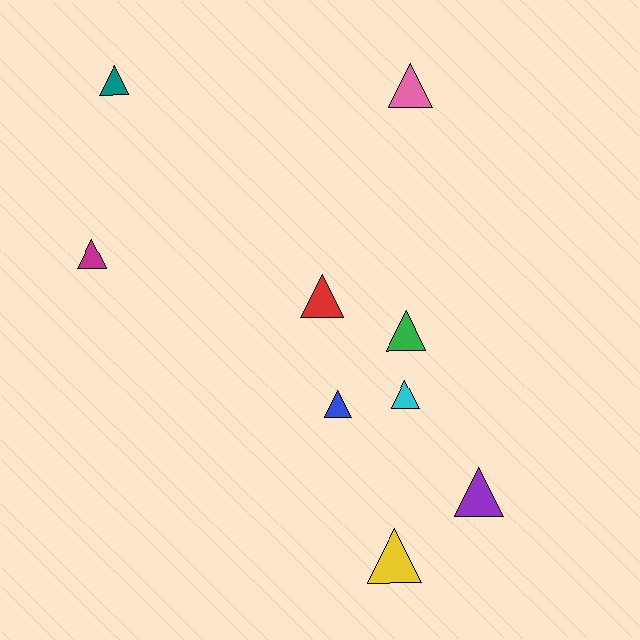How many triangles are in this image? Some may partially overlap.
There are 9 triangles.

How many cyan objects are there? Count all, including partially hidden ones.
There is 1 cyan object.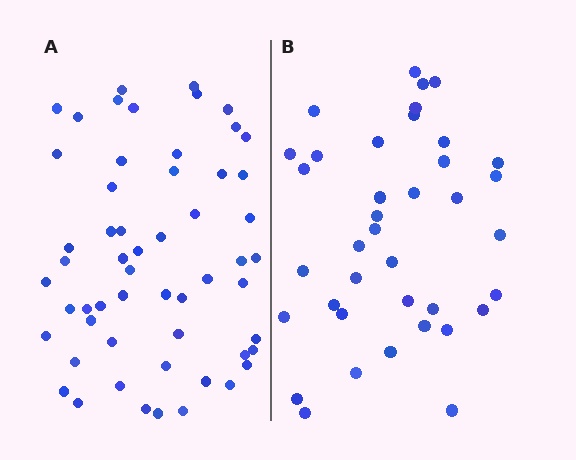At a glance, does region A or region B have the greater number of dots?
Region A (the left region) has more dots.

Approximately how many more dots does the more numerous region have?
Region A has approximately 20 more dots than region B.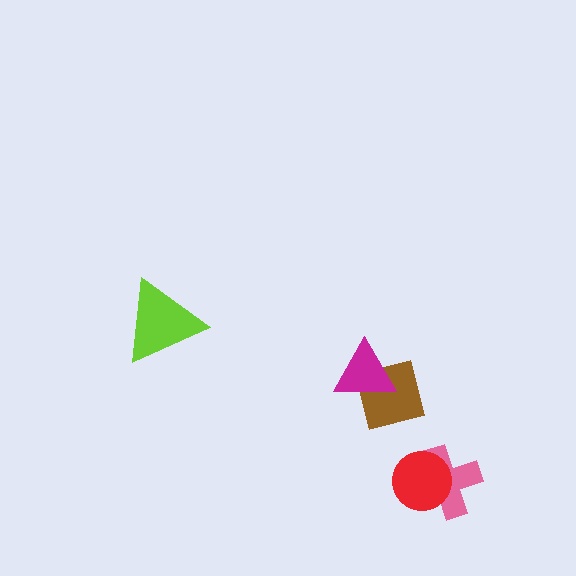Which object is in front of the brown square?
The magenta triangle is in front of the brown square.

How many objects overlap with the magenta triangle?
1 object overlaps with the magenta triangle.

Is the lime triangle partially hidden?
No, no other shape covers it.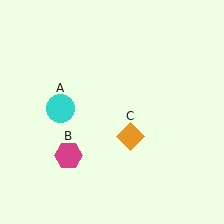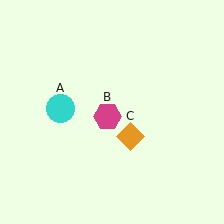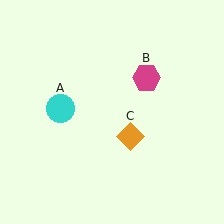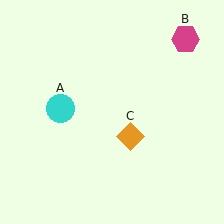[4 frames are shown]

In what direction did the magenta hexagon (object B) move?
The magenta hexagon (object B) moved up and to the right.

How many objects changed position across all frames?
1 object changed position: magenta hexagon (object B).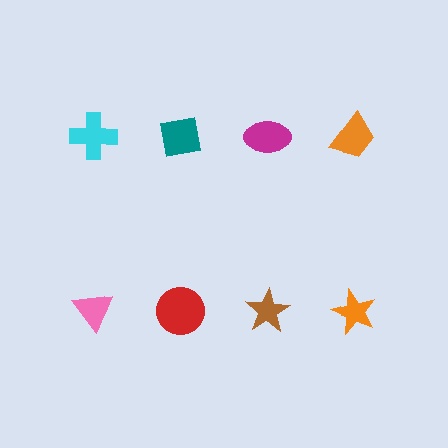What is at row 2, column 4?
An orange star.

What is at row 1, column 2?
A teal square.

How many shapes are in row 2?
4 shapes.